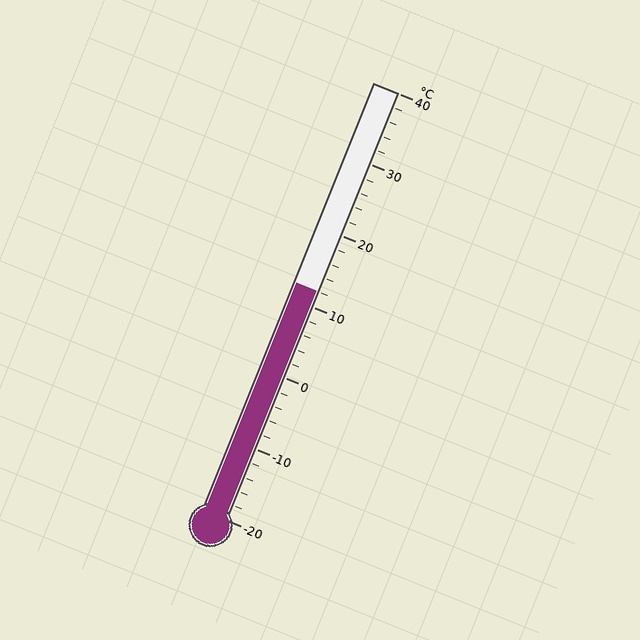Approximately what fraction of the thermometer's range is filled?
The thermometer is filled to approximately 55% of its range.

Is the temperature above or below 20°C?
The temperature is below 20°C.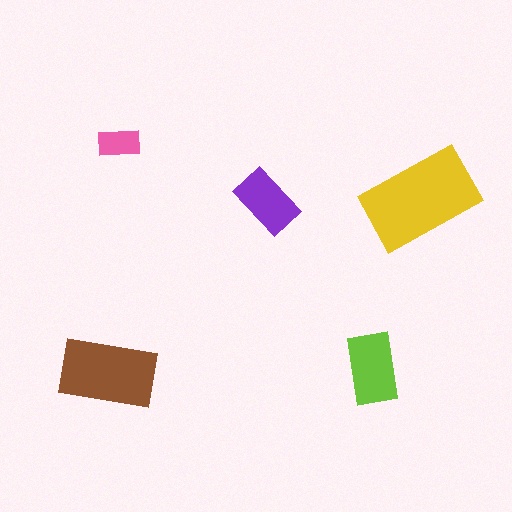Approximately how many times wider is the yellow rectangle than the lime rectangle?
About 1.5 times wider.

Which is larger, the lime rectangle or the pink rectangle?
The lime one.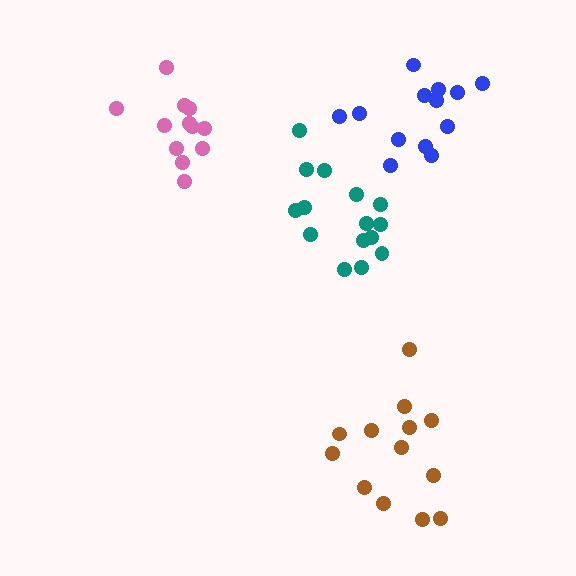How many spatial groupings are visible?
There are 4 spatial groupings.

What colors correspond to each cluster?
The clusters are colored: pink, brown, teal, blue.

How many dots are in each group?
Group 1: 12 dots, Group 2: 13 dots, Group 3: 15 dots, Group 4: 13 dots (53 total).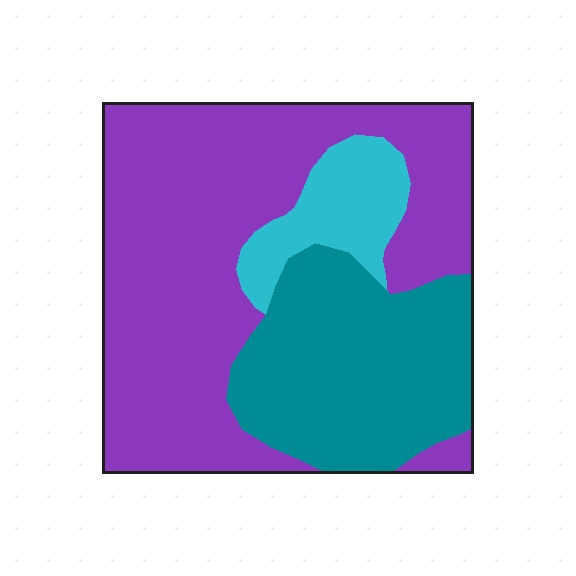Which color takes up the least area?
Cyan, at roughly 10%.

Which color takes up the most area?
Purple, at roughly 60%.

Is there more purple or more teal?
Purple.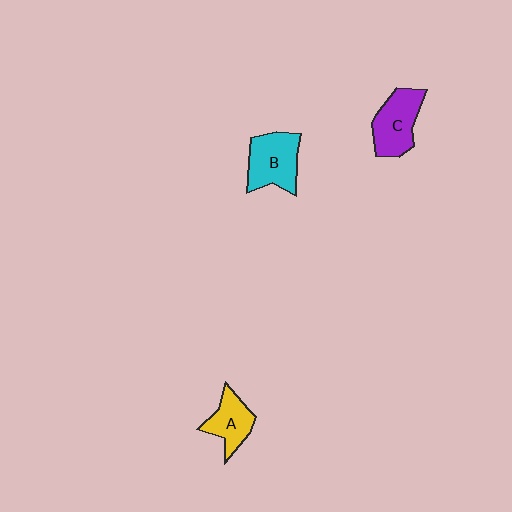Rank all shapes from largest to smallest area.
From largest to smallest: B (cyan), C (purple), A (yellow).